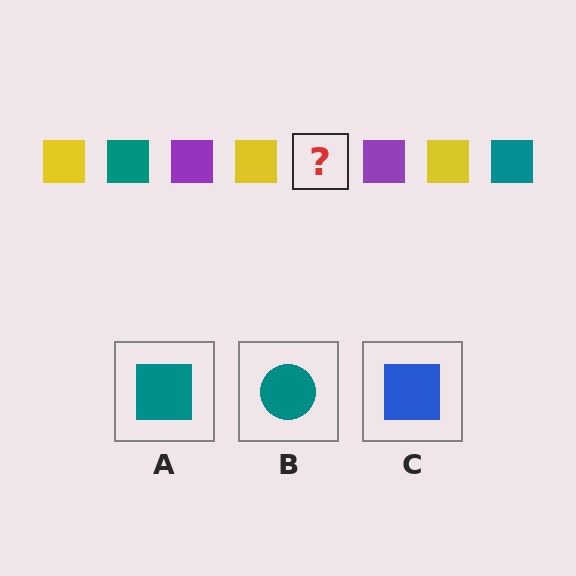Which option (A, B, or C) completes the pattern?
A.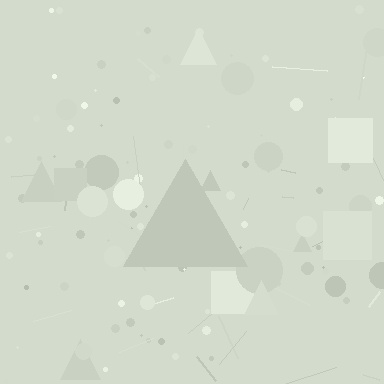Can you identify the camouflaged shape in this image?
The camouflaged shape is a triangle.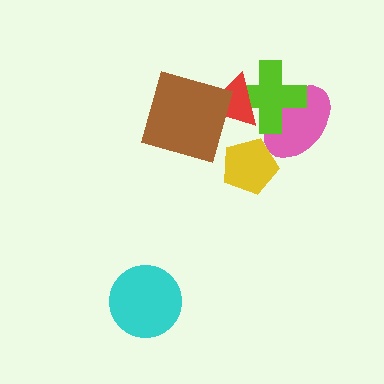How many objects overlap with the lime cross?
2 objects overlap with the lime cross.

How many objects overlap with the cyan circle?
0 objects overlap with the cyan circle.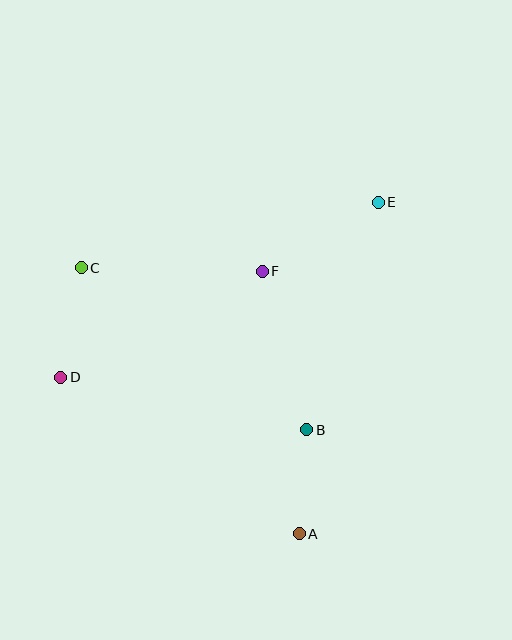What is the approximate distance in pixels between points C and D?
The distance between C and D is approximately 111 pixels.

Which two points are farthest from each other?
Points D and E are farthest from each other.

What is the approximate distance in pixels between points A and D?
The distance between A and D is approximately 285 pixels.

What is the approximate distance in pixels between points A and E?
The distance between A and E is approximately 341 pixels.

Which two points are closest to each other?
Points A and B are closest to each other.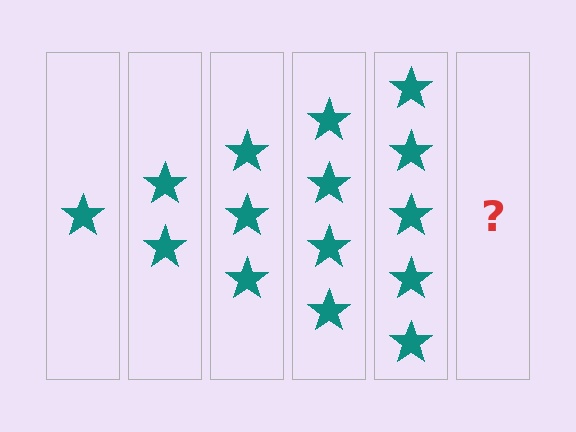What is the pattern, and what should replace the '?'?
The pattern is that each step adds one more star. The '?' should be 6 stars.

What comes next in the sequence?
The next element should be 6 stars.